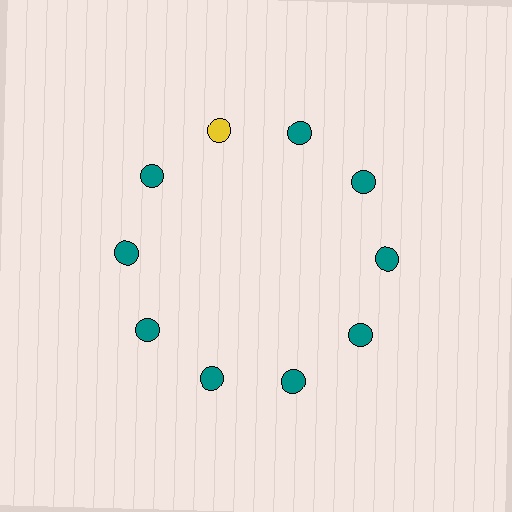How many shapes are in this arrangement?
There are 10 shapes arranged in a ring pattern.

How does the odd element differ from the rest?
It has a different color: yellow instead of teal.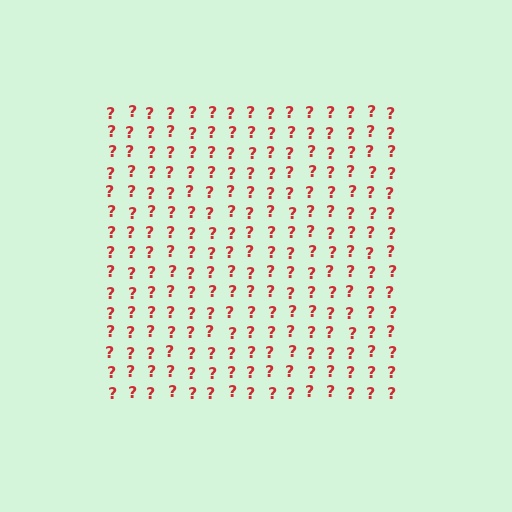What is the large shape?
The large shape is a square.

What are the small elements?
The small elements are question marks.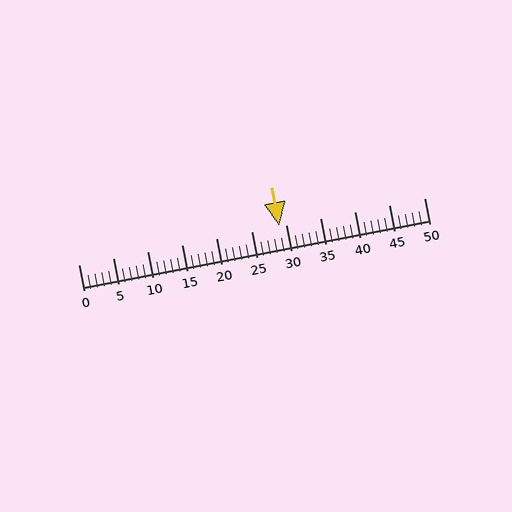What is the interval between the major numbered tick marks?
The major tick marks are spaced 5 units apart.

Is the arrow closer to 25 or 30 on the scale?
The arrow is closer to 30.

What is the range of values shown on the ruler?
The ruler shows values from 0 to 50.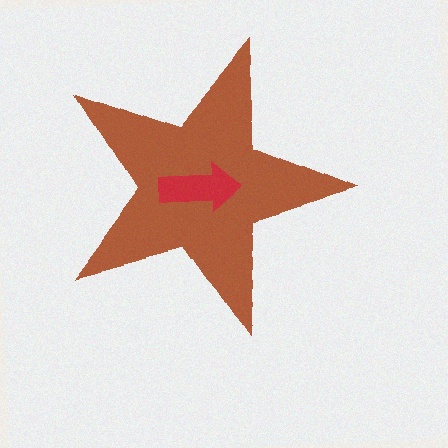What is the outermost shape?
The brown star.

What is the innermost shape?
The red arrow.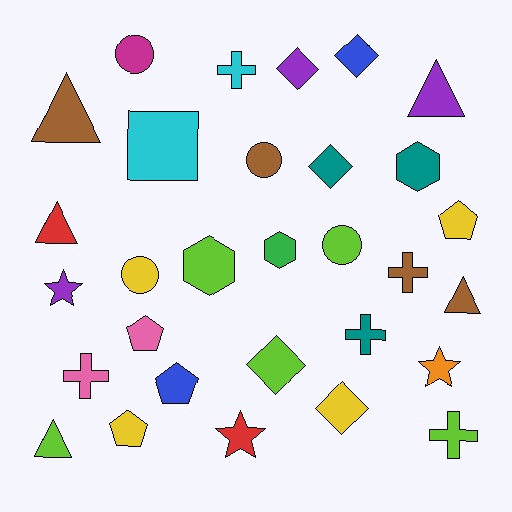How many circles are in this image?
There are 4 circles.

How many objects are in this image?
There are 30 objects.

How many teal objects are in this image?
There are 3 teal objects.